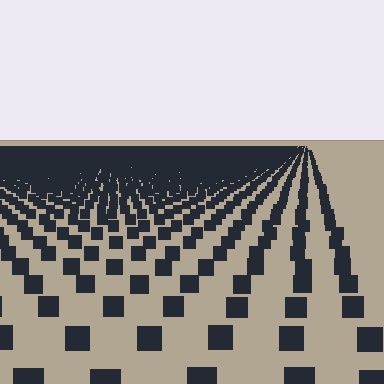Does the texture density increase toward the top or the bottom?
Density increases toward the top.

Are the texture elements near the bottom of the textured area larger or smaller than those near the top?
Larger. Near the bottom, elements are closer to the viewer and appear at a bigger on-screen size.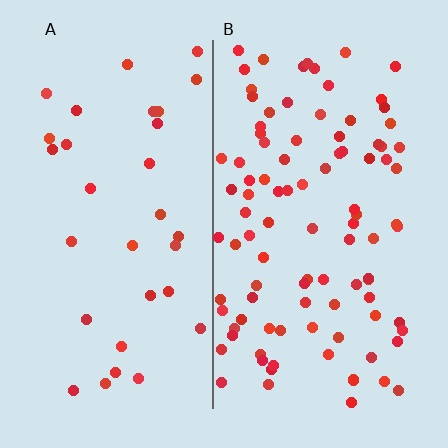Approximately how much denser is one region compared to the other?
Approximately 3.1× — region B over region A.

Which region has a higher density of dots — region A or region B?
B (the right).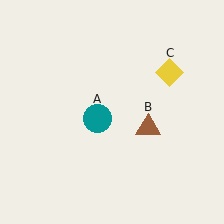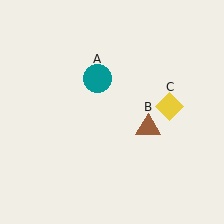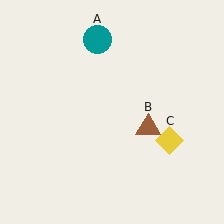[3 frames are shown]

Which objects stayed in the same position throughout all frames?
Brown triangle (object B) remained stationary.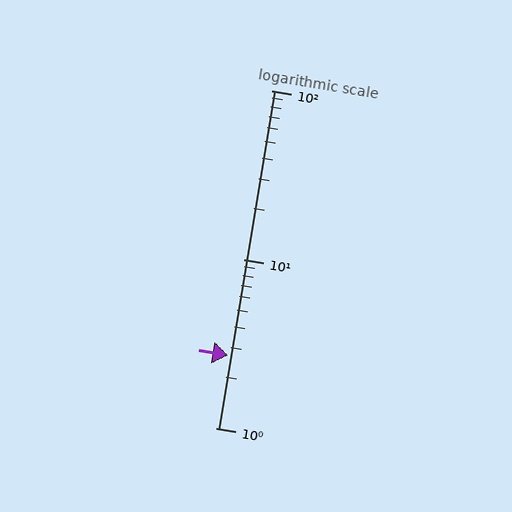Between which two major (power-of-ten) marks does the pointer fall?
The pointer is between 1 and 10.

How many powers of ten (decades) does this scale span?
The scale spans 2 decades, from 1 to 100.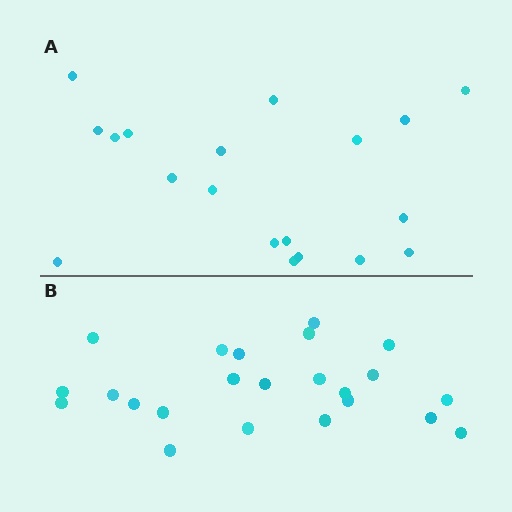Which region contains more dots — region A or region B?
Region B (the bottom region) has more dots.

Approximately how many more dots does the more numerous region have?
Region B has about 4 more dots than region A.